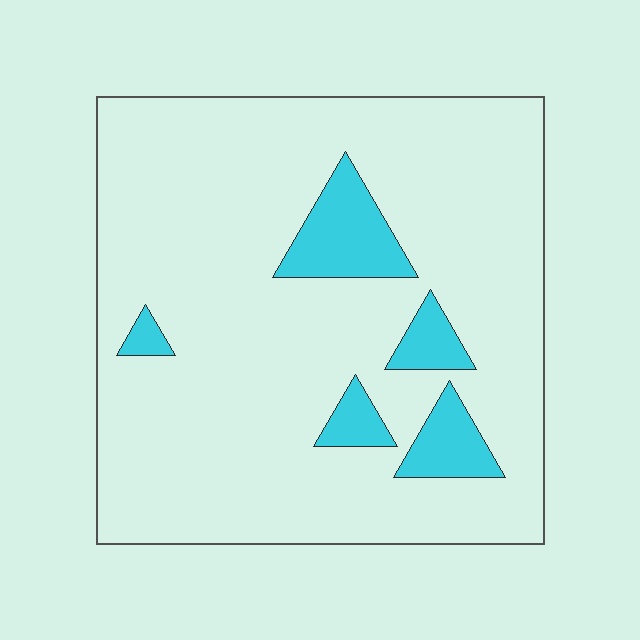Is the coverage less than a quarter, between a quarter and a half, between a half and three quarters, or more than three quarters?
Less than a quarter.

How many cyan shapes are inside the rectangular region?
5.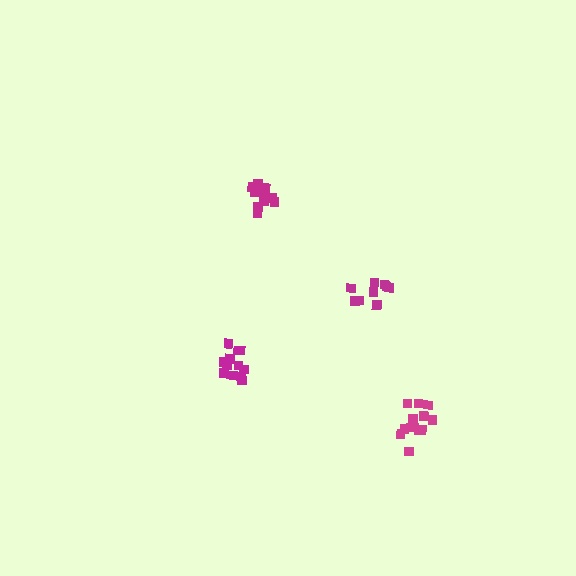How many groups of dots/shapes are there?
There are 4 groups.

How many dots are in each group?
Group 1: 12 dots, Group 2: 9 dots, Group 3: 10 dots, Group 4: 13 dots (44 total).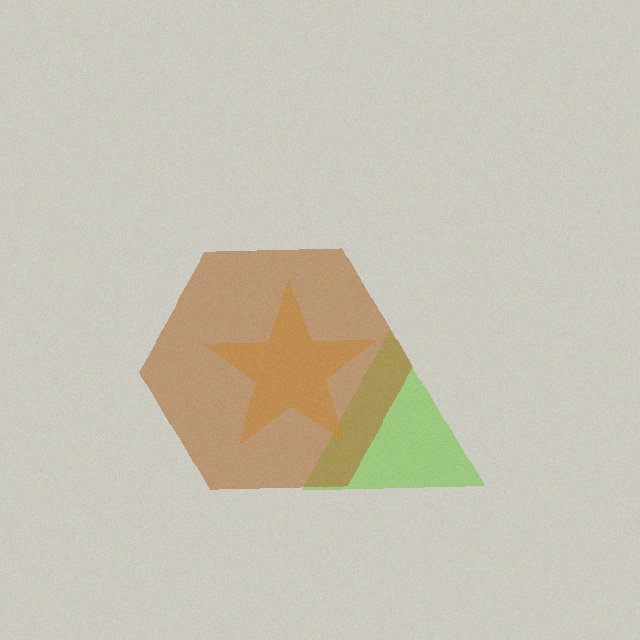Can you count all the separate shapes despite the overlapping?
Yes, there are 3 separate shapes.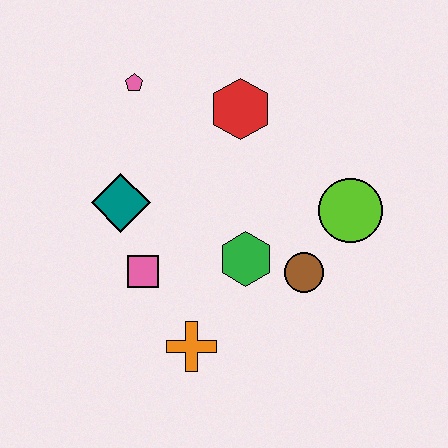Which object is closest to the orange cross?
The pink square is closest to the orange cross.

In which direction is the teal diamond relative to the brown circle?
The teal diamond is to the left of the brown circle.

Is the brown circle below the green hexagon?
Yes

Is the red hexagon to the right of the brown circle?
No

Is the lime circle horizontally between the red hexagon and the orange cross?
No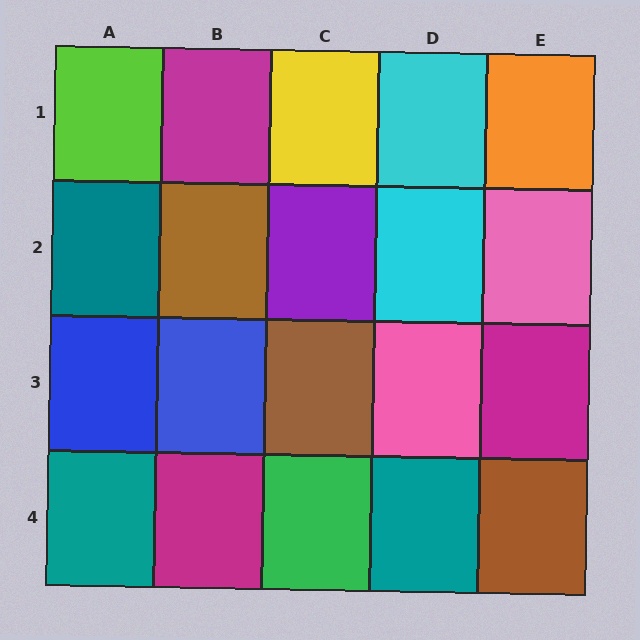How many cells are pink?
2 cells are pink.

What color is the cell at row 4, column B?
Magenta.